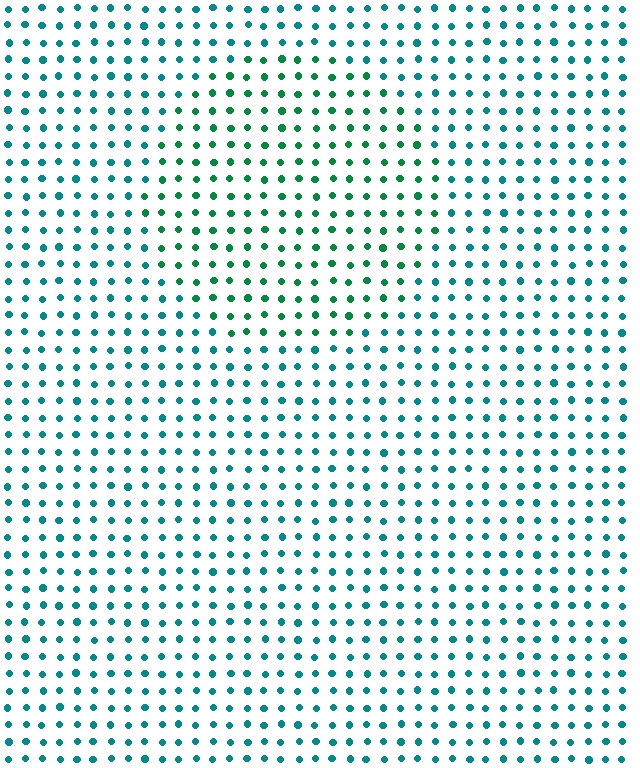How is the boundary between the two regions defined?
The boundary is defined purely by a slight shift in hue (about 34 degrees). Spacing, size, and orientation are identical on both sides.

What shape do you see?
I see a circle.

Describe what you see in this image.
The image is filled with small teal elements in a uniform arrangement. A circle-shaped region is visible where the elements are tinted to a slightly different hue, forming a subtle color boundary.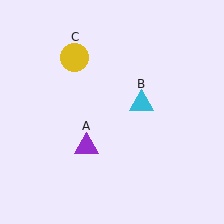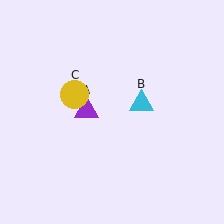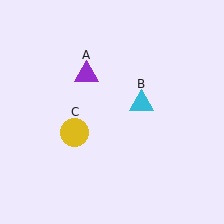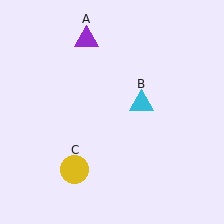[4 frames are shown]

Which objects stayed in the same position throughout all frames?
Cyan triangle (object B) remained stationary.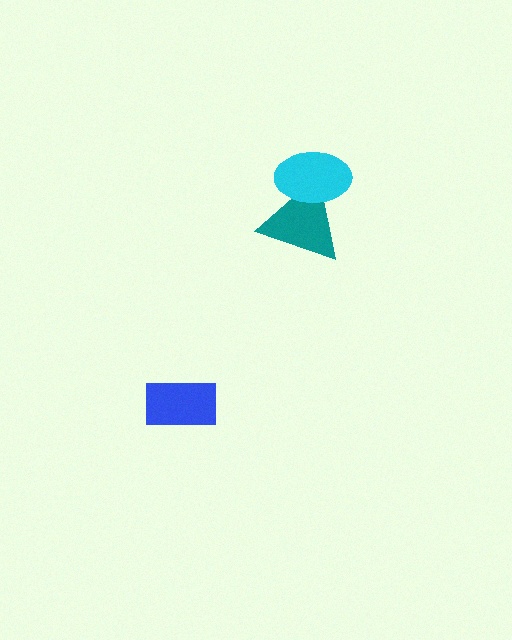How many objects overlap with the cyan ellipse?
1 object overlaps with the cyan ellipse.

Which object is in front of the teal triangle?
The cyan ellipse is in front of the teal triangle.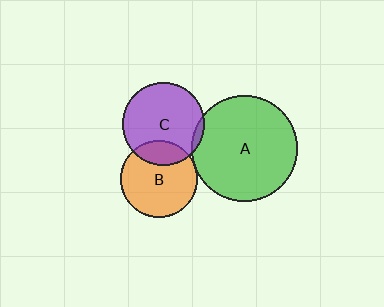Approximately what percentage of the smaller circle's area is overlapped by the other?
Approximately 5%.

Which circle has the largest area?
Circle A (green).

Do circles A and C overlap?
Yes.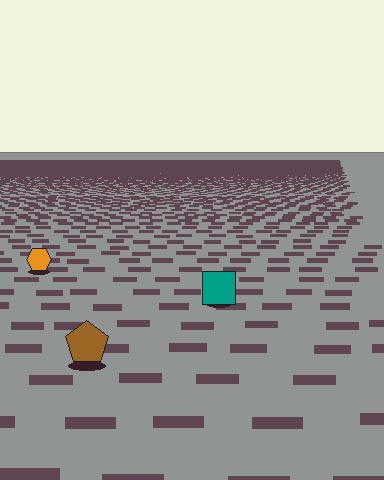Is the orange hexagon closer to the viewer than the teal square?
No. The teal square is closer — you can tell from the texture gradient: the ground texture is coarser near it.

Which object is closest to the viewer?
The brown pentagon is closest. The texture marks near it are larger and more spread out.